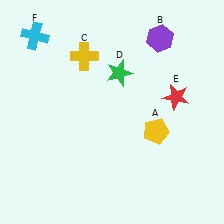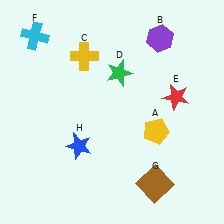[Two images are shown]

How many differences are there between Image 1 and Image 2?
There are 2 differences between the two images.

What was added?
A brown square (G), a blue star (H) were added in Image 2.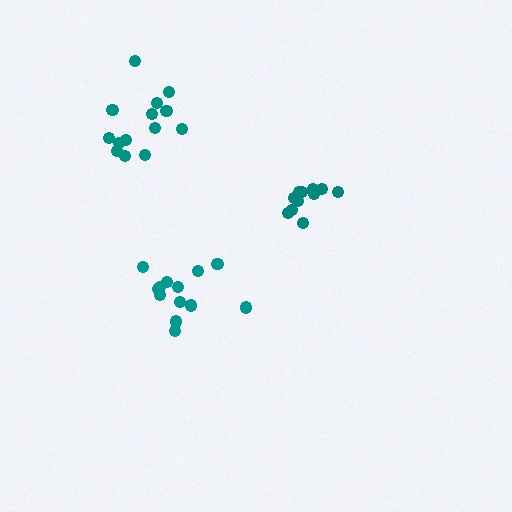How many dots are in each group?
Group 1: 11 dots, Group 2: 14 dots, Group 3: 13 dots (38 total).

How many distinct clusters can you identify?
There are 3 distinct clusters.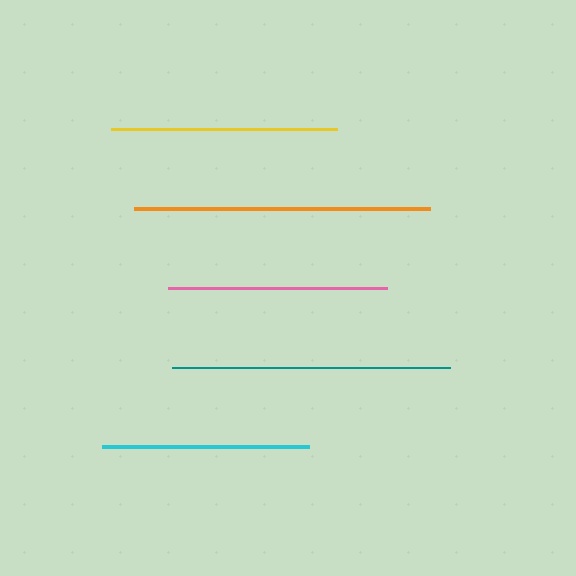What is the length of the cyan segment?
The cyan segment is approximately 207 pixels long.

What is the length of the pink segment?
The pink segment is approximately 219 pixels long.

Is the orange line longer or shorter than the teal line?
The orange line is longer than the teal line.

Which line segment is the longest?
The orange line is the longest at approximately 296 pixels.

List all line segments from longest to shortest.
From longest to shortest: orange, teal, yellow, pink, cyan.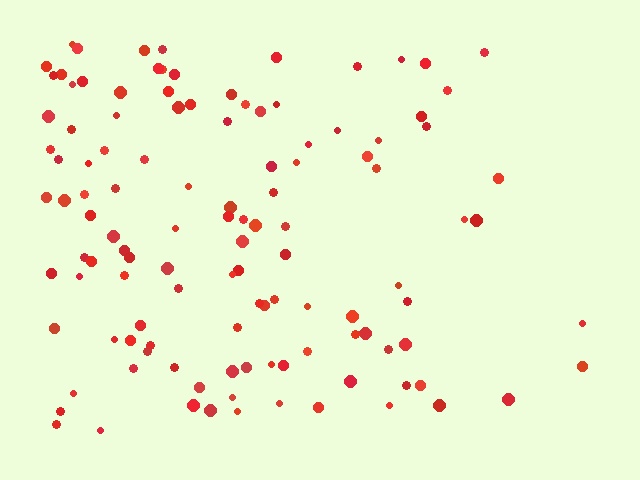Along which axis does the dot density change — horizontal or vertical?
Horizontal.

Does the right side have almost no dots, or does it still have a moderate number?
Still a moderate number, just noticeably fewer than the left.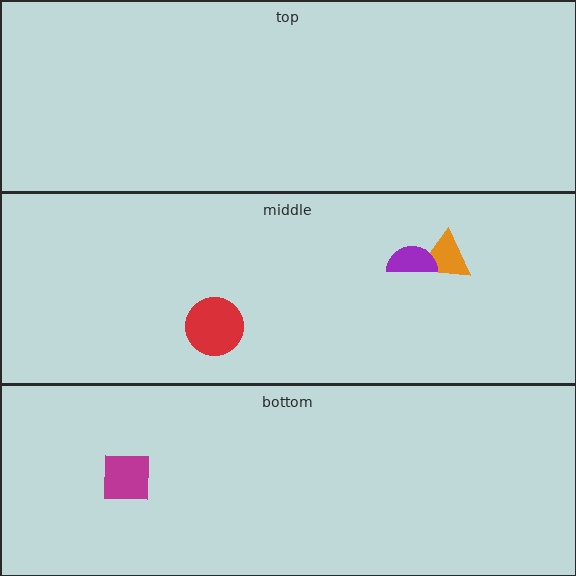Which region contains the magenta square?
The bottom region.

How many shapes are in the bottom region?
1.